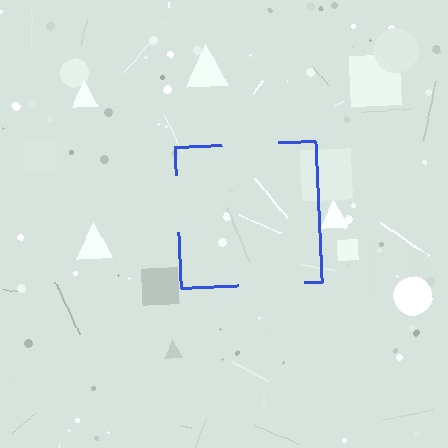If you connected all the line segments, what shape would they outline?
They would outline a square.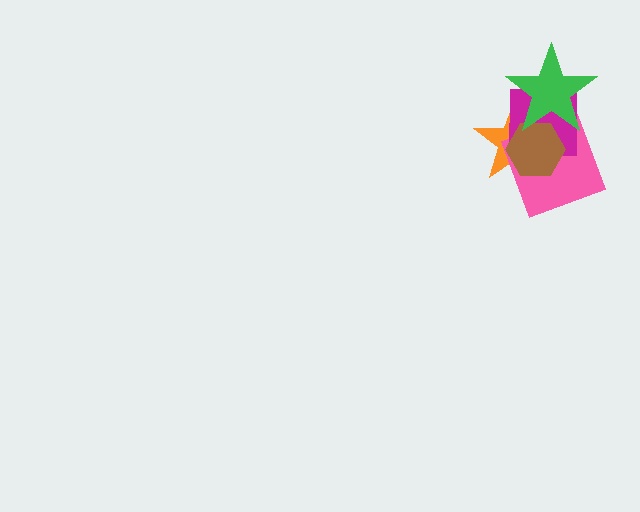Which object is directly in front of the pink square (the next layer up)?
The magenta square is directly in front of the pink square.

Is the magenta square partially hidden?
Yes, it is partially covered by another shape.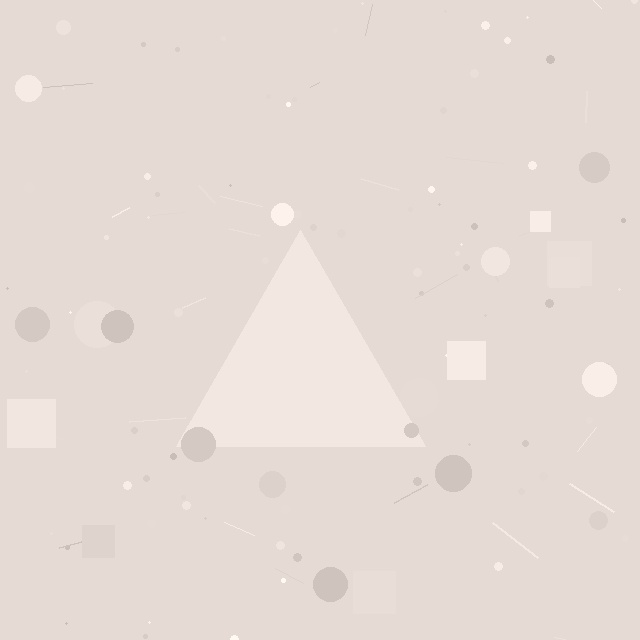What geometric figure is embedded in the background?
A triangle is embedded in the background.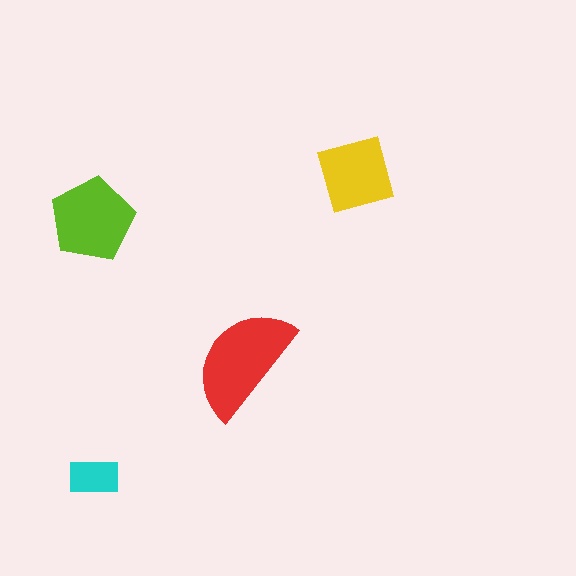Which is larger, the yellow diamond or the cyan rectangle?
The yellow diamond.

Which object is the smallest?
The cyan rectangle.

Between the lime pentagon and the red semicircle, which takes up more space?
The red semicircle.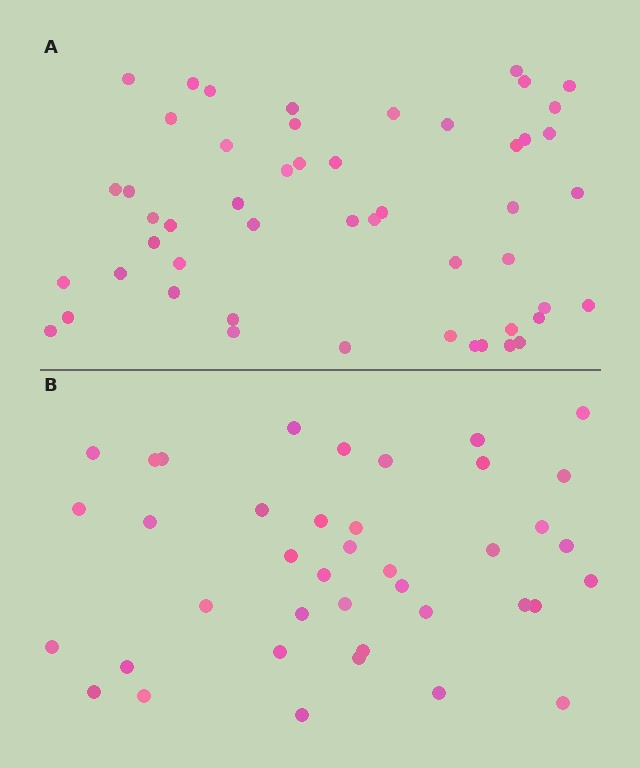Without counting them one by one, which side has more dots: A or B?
Region A (the top region) has more dots.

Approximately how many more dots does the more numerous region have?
Region A has roughly 12 or so more dots than region B.